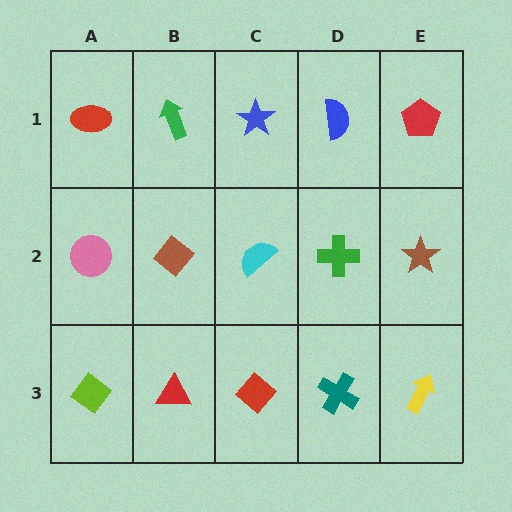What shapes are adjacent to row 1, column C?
A cyan semicircle (row 2, column C), a green arrow (row 1, column B), a blue semicircle (row 1, column D).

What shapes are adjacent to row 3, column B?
A brown diamond (row 2, column B), a lime diamond (row 3, column A), a red diamond (row 3, column C).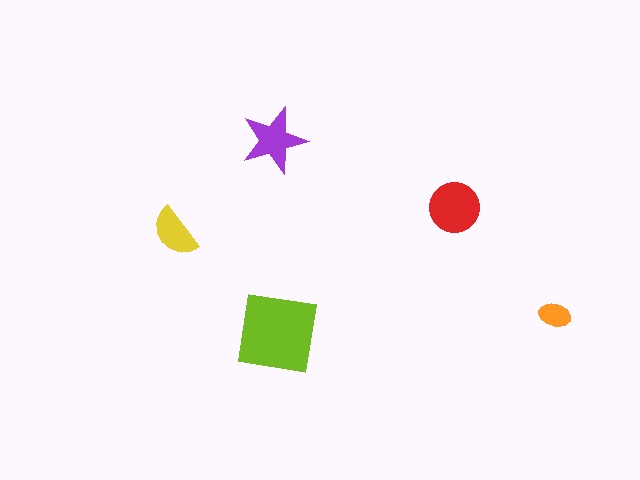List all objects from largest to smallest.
The lime square, the red circle, the purple star, the yellow semicircle, the orange ellipse.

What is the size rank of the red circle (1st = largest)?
2nd.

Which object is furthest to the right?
The orange ellipse is rightmost.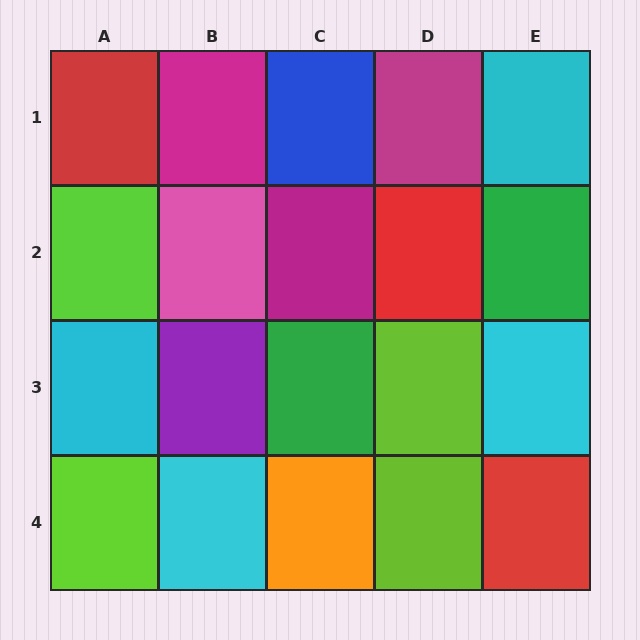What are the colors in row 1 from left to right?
Red, magenta, blue, magenta, cyan.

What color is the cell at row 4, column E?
Red.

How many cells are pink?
1 cell is pink.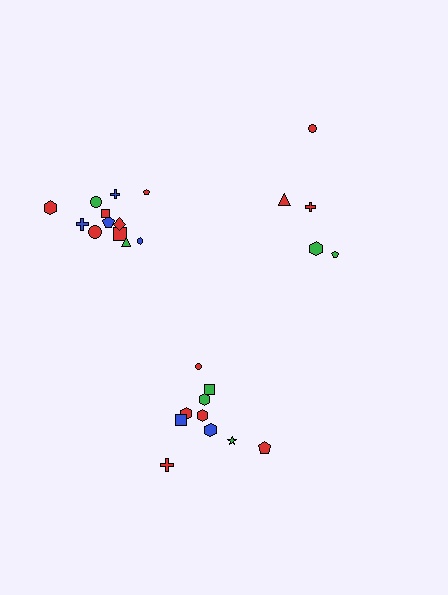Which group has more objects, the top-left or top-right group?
The top-left group.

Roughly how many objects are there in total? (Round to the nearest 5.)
Roughly 25 objects in total.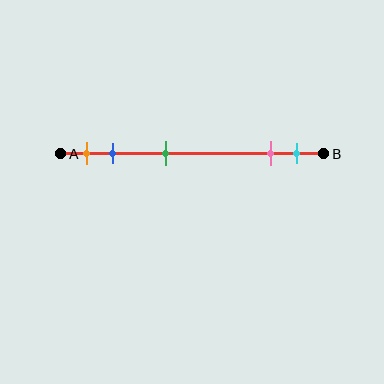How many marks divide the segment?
There are 5 marks dividing the segment.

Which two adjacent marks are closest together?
The pink and cyan marks are the closest adjacent pair.